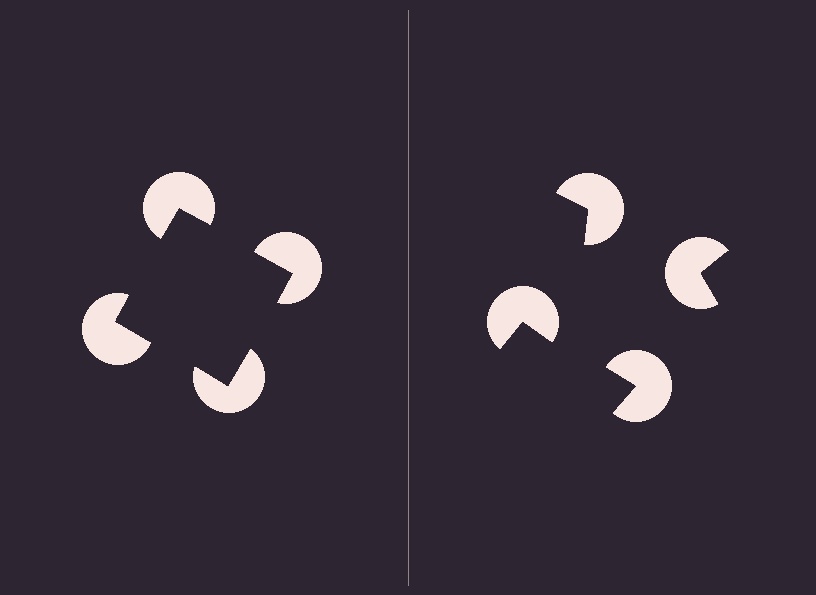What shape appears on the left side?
An illusory square.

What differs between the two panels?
The pac-man discs are positioned identically on both sides; only the wedge orientations differ. On the left they align to a square; on the right they are misaligned.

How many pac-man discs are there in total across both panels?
8 — 4 on each side.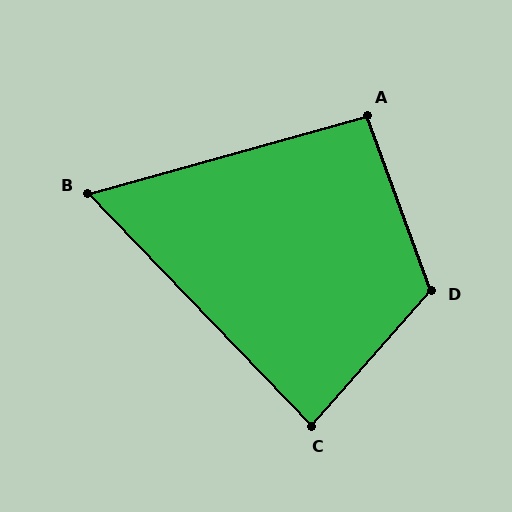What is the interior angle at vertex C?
Approximately 85 degrees (approximately right).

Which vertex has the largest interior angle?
D, at approximately 118 degrees.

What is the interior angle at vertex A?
Approximately 95 degrees (approximately right).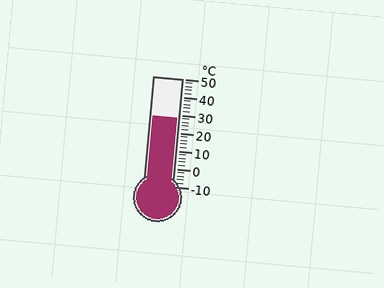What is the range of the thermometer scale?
The thermometer scale ranges from -10°C to 50°C.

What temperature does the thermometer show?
The thermometer shows approximately 28°C.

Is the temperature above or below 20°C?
The temperature is above 20°C.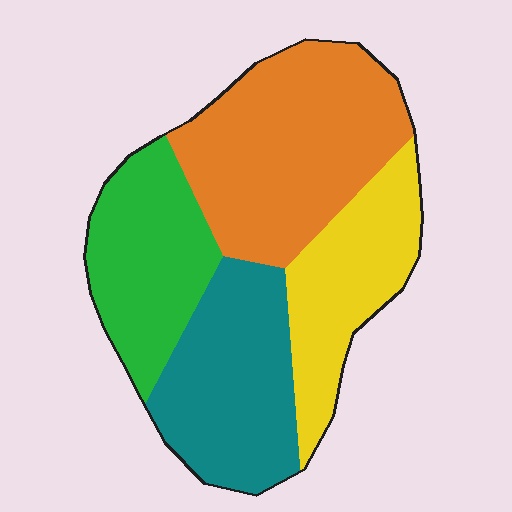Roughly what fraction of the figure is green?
Green covers about 20% of the figure.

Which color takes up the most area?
Orange, at roughly 35%.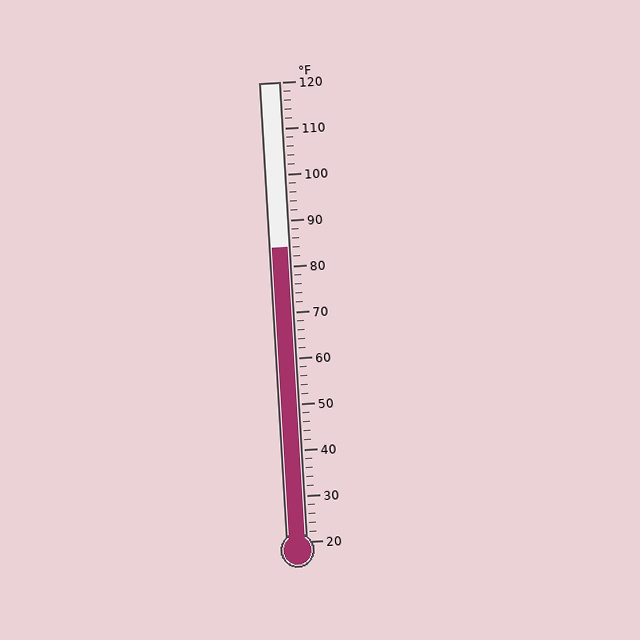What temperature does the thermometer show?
The thermometer shows approximately 84°F.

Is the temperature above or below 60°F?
The temperature is above 60°F.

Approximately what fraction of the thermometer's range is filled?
The thermometer is filled to approximately 65% of its range.